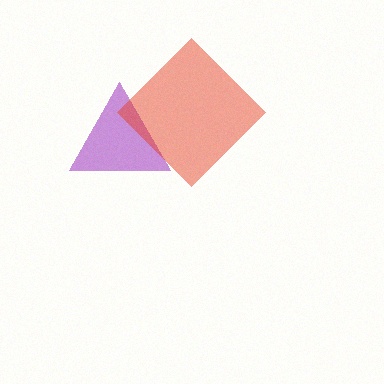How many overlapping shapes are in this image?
There are 2 overlapping shapes in the image.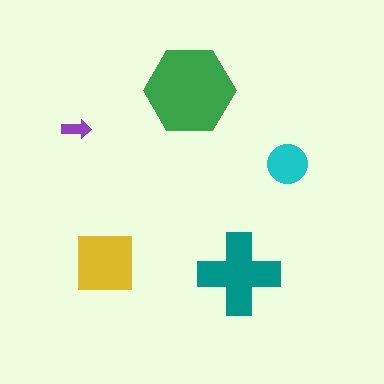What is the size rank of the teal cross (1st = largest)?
2nd.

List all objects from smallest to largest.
The purple arrow, the cyan circle, the yellow square, the teal cross, the green hexagon.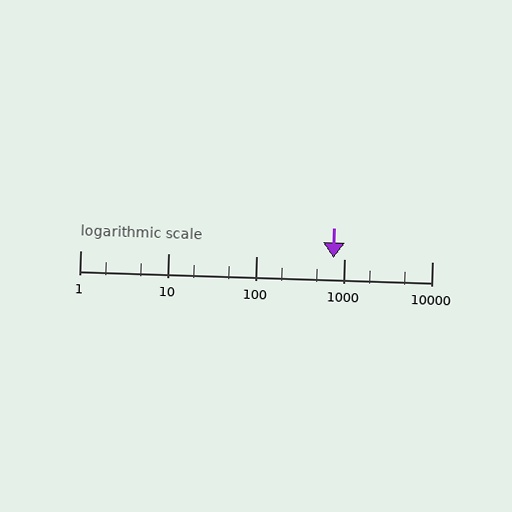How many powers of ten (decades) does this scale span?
The scale spans 4 decades, from 1 to 10000.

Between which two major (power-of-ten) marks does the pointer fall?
The pointer is between 100 and 1000.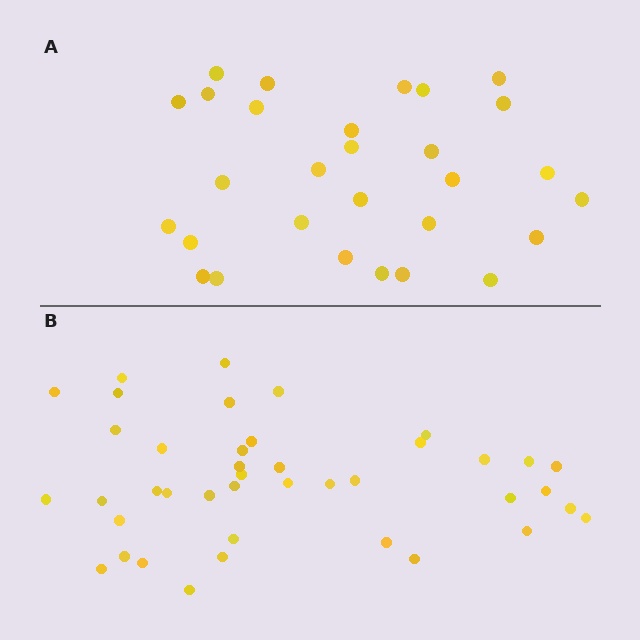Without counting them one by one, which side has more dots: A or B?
Region B (the bottom region) has more dots.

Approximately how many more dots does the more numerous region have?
Region B has roughly 12 or so more dots than region A.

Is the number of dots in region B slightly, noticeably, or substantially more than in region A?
Region B has noticeably more, but not dramatically so. The ratio is roughly 1.4 to 1.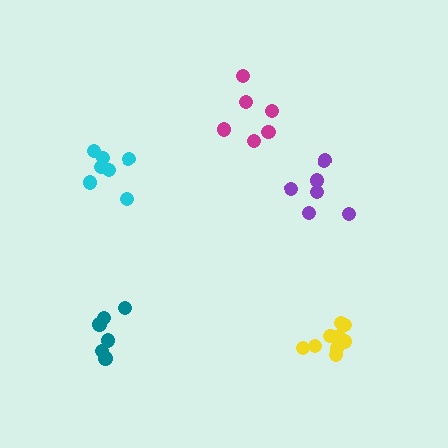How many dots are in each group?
Group 1: 9 dots, Group 2: 6 dots, Group 3: 7 dots, Group 4: 6 dots, Group 5: 6 dots (34 total).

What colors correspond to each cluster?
The clusters are colored: yellow, purple, cyan, magenta, teal.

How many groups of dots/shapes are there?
There are 5 groups.